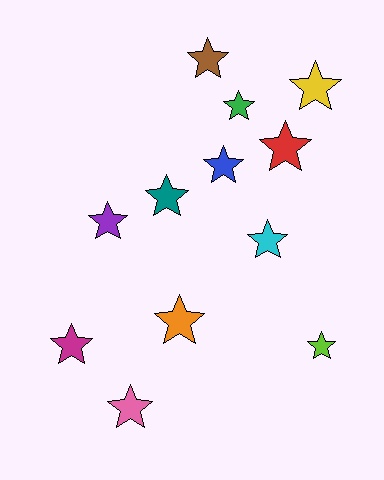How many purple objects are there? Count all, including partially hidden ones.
There is 1 purple object.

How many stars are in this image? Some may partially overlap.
There are 12 stars.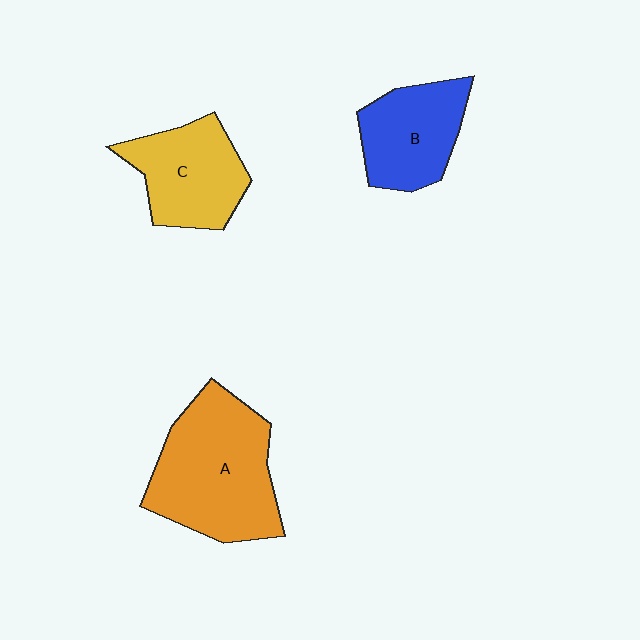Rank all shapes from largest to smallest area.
From largest to smallest: A (orange), C (yellow), B (blue).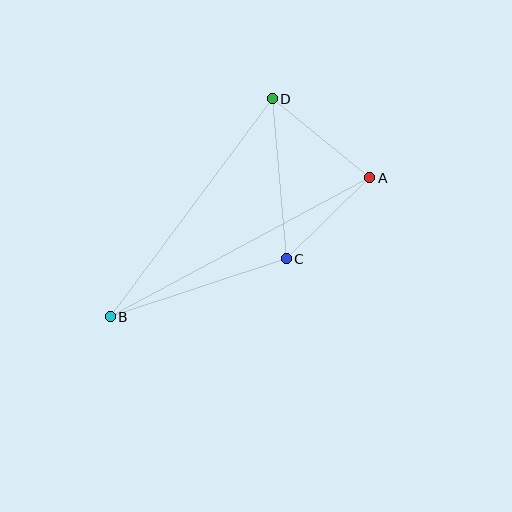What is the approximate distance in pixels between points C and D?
The distance between C and D is approximately 160 pixels.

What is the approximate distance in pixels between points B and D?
The distance between B and D is approximately 271 pixels.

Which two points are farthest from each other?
Points A and B are farthest from each other.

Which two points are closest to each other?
Points A and C are closest to each other.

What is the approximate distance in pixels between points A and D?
The distance between A and D is approximately 125 pixels.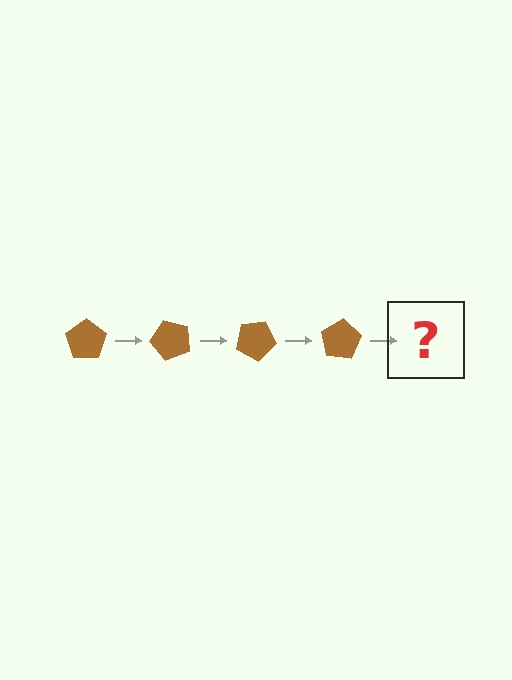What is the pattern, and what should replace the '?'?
The pattern is that the pentagon rotates 50 degrees each step. The '?' should be a brown pentagon rotated 200 degrees.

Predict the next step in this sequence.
The next step is a brown pentagon rotated 200 degrees.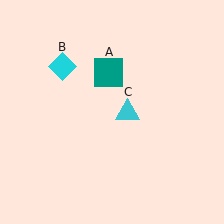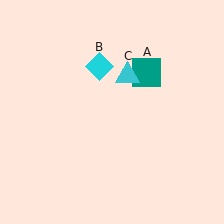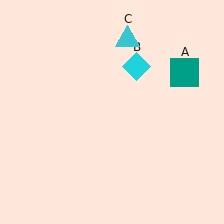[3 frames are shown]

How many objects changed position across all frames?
3 objects changed position: teal square (object A), cyan diamond (object B), cyan triangle (object C).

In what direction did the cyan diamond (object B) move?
The cyan diamond (object B) moved right.